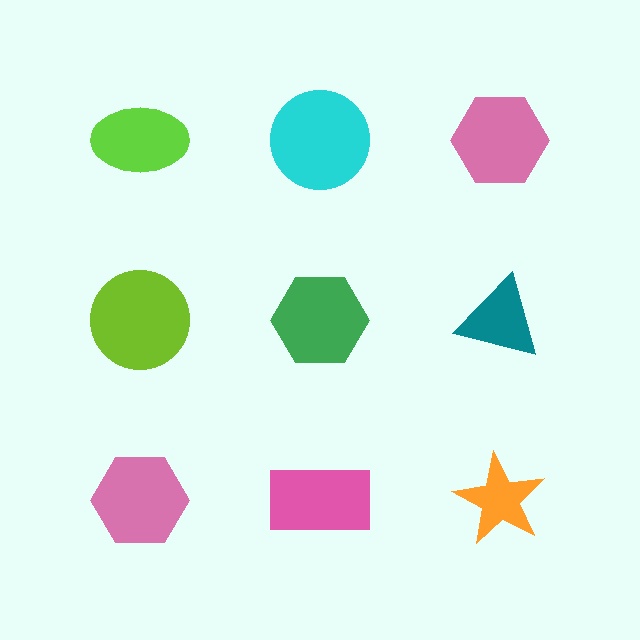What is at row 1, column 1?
A lime ellipse.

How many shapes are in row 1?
3 shapes.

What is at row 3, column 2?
A pink rectangle.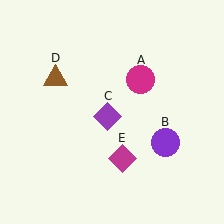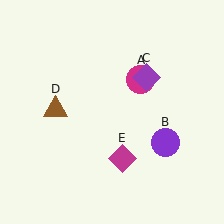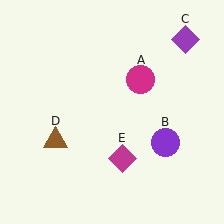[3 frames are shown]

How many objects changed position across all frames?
2 objects changed position: purple diamond (object C), brown triangle (object D).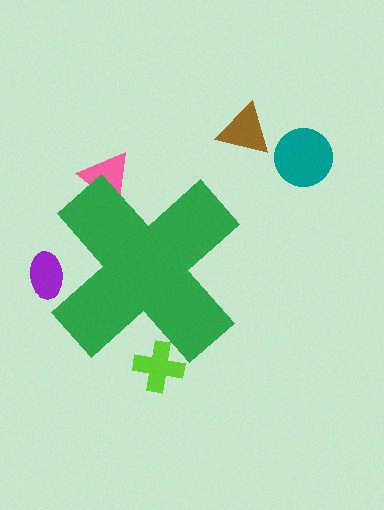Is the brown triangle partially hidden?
No, the brown triangle is fully visible.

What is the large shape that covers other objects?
A green cross.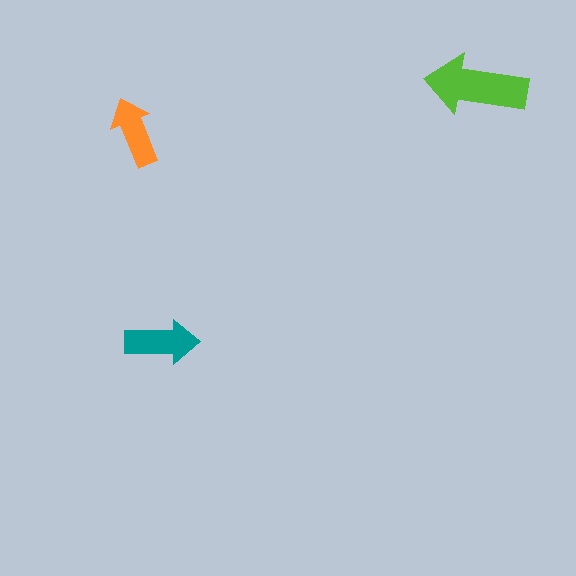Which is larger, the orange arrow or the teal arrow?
The teal one.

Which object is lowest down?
The teal arrow is bottommost.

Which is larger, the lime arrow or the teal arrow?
The lime one.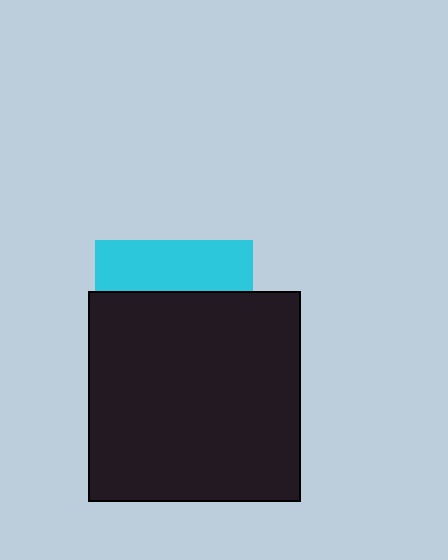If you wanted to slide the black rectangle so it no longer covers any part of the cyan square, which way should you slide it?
Slide it down — that is the most direct way to separate the two shapes.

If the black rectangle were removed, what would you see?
You would see the complete cyan square.